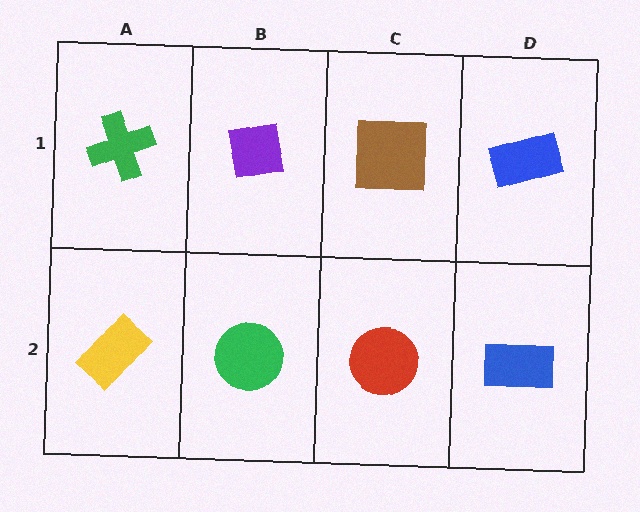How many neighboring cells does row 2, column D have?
2.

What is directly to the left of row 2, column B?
A yellow rectangle.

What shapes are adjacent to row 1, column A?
A yellow rectangle (row 2, column A), a purple square (row 1, column B).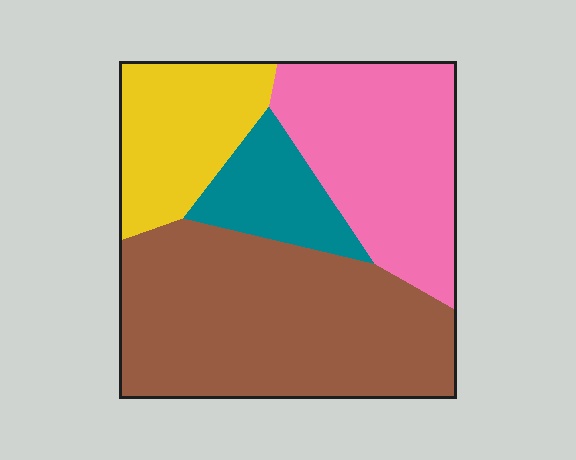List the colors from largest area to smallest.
From largest to smallest: brown, pink, yellow, teal.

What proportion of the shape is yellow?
Yellow takes up between a sixth and a third of the shape.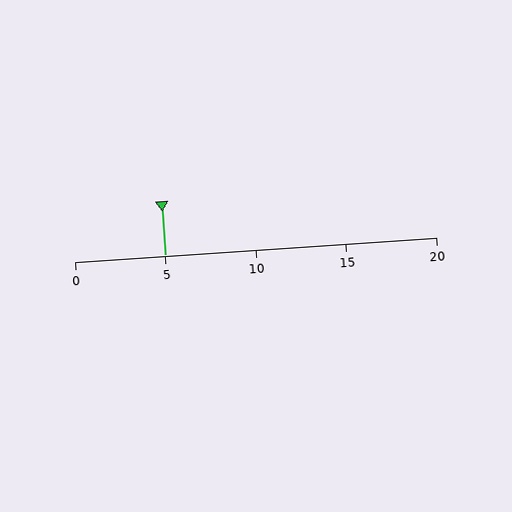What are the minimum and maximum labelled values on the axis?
The axis runs from 0 to 20.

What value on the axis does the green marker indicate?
The marker indicates approximately 5.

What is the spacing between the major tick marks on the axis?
The major ticks are spaced 5 apart.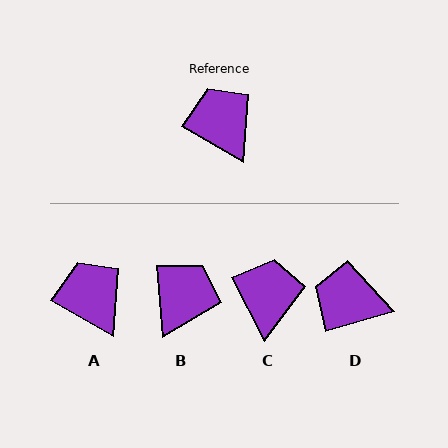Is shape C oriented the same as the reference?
No, it is off by about 33 degrees.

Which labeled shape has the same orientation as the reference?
A.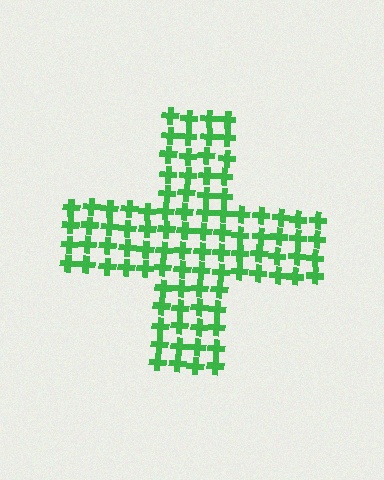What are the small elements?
The small elements are crosses.